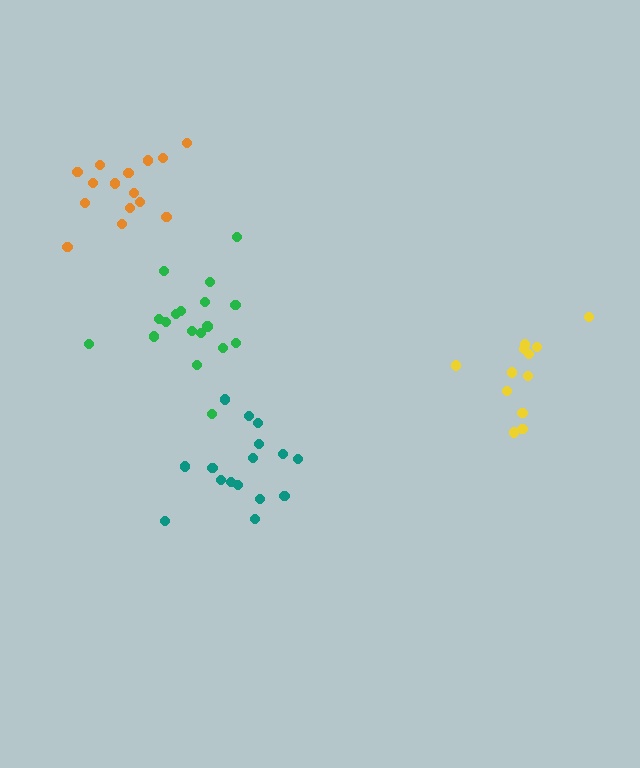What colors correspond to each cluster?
The clusters are colored: green, orange, teal, yellow.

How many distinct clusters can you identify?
There are 4 distinct clusters.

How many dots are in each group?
Group 1: 18 dots, Group 2: 15 dots, Group 3: 16 dots, Group 4: 13 dots (62 total).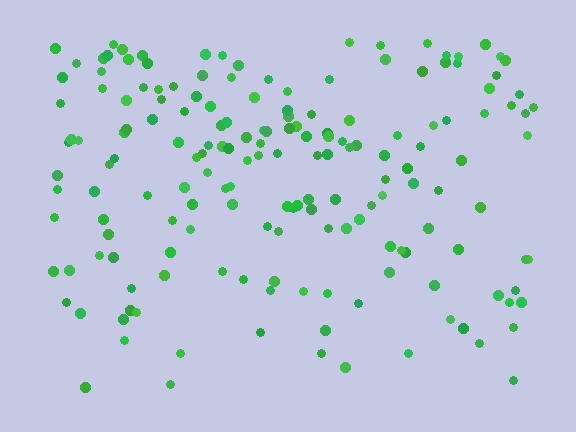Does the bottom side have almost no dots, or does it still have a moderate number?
Still a moderate number, just noticeably fewer than the top.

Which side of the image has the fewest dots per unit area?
The bottom.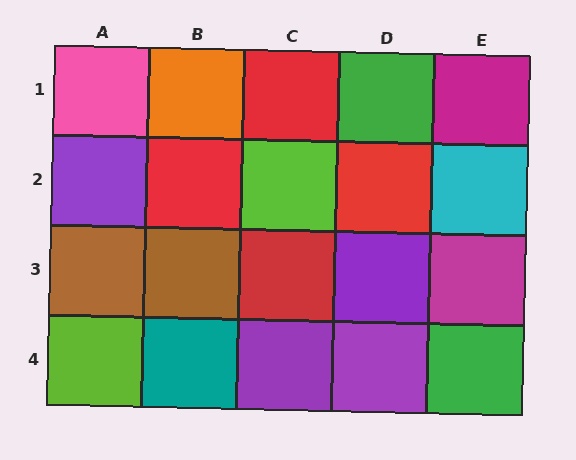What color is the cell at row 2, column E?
Cyan.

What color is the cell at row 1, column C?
Red.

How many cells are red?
4 cells are red.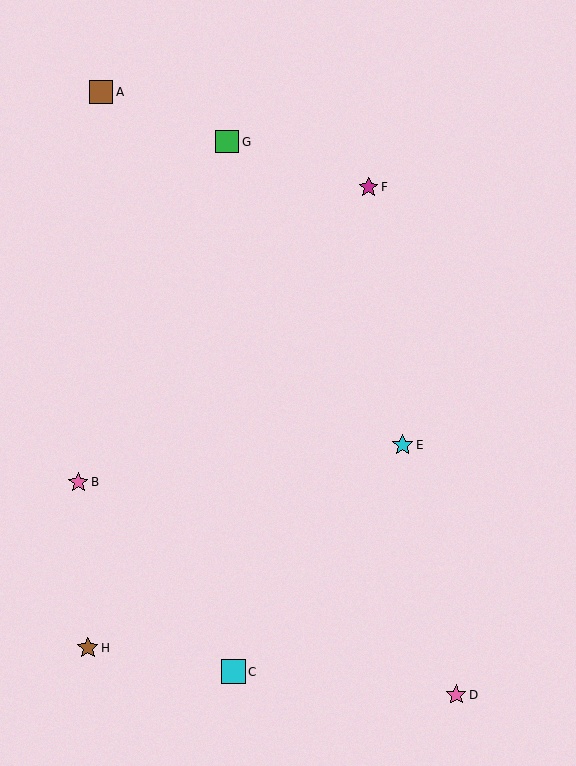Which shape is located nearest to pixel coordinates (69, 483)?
The pink star (labeled B) at (78, 482) is nearest to that location.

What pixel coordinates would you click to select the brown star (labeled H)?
Click at (88, 648) to select the brown star H.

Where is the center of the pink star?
The center of the pink star is at (456, 695).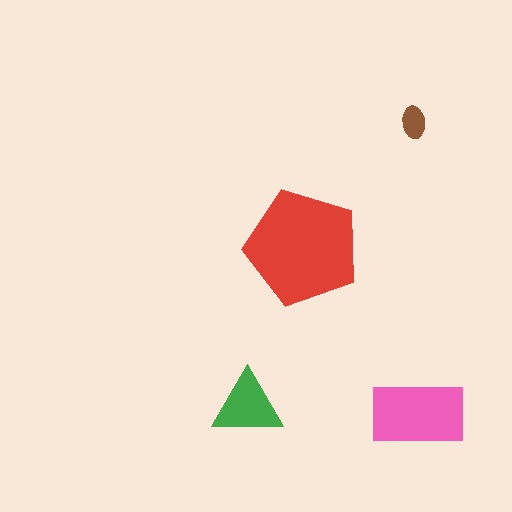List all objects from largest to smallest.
The red pentagon, the pink rectangle, the green triangle, the brown ellipse.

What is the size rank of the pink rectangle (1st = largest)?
2nd.